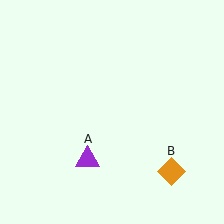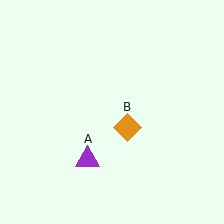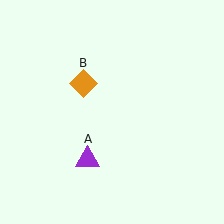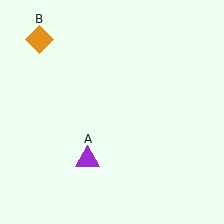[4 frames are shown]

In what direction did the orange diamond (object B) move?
The orange diamond (object B) moved up and to the left.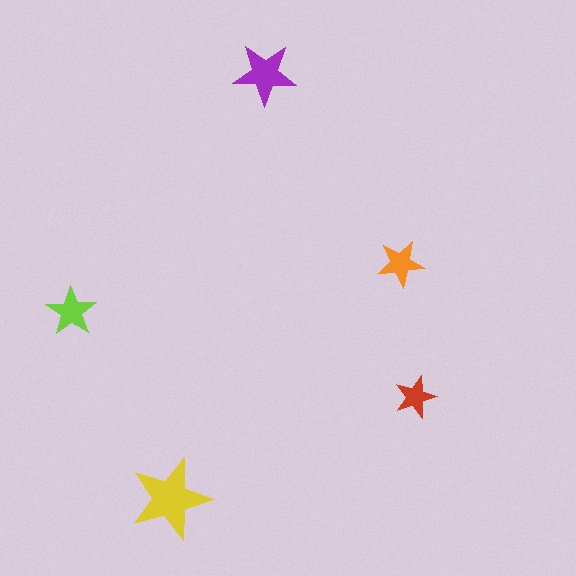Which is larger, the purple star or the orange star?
The purple one.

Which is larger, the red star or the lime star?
The lime one.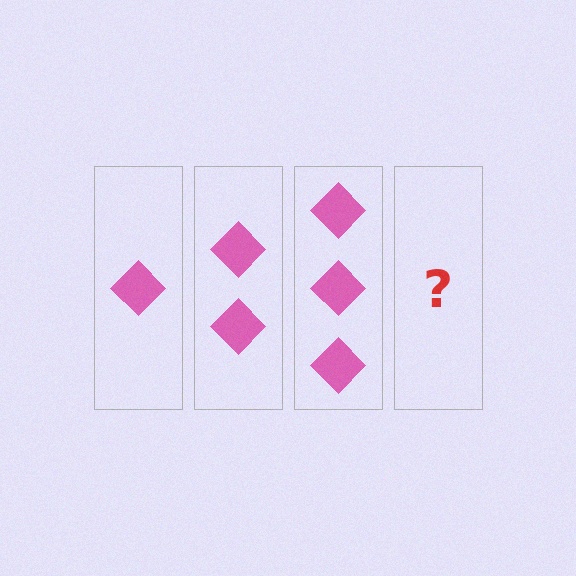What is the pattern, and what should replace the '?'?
The pattern is that each step adds one more diamond. The '?' should be 4 diamonds.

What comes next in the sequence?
The next element should be 4 diamonds.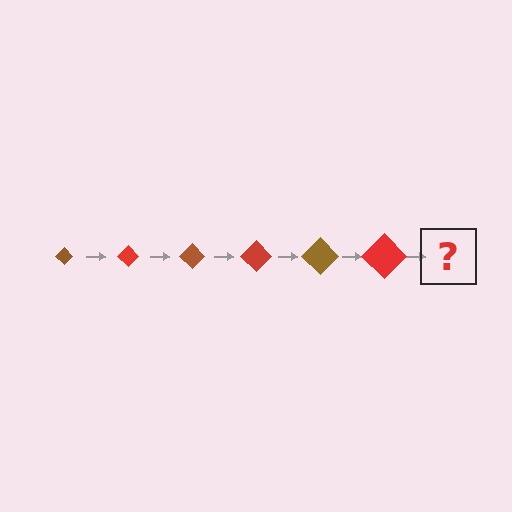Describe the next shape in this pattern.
It should be a brown diamond, larger than the previous one.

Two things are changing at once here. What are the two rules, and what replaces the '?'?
The two rules are that the diamond grows larger each step and the color cycles through brown and red. The '?' should be a brown diamond, larger than the previous one.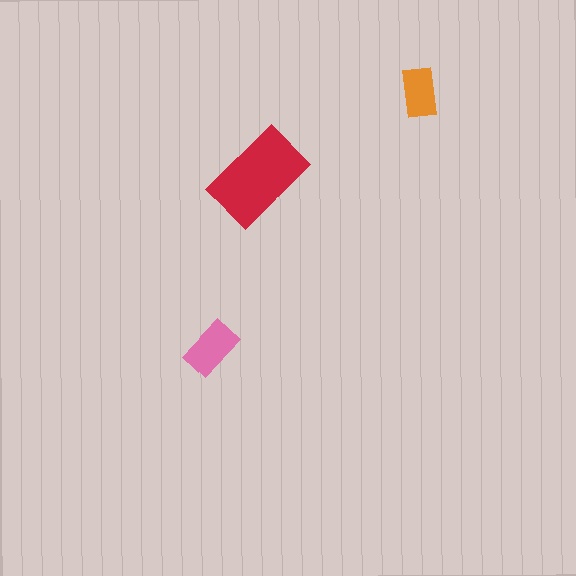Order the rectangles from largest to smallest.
the red one, the pink one, the orange one.